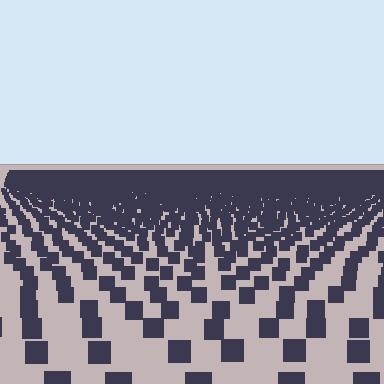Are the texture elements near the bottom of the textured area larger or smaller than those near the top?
Larger. Near the bottom, elements are closer to the viewer and appear at a bigger on-screen size.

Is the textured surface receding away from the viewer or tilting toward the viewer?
The surface is receding away from the viewer. Texture elements get smaller and denser toward the top.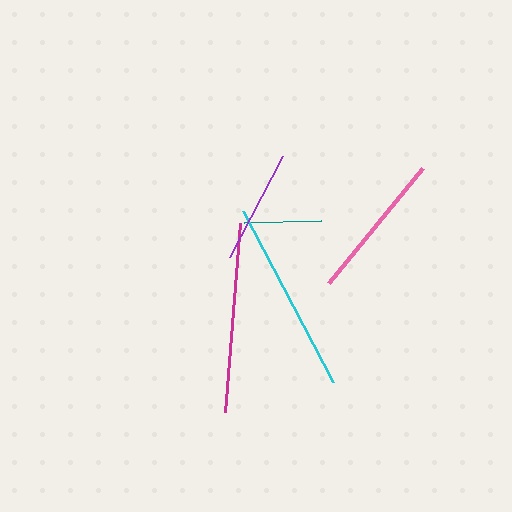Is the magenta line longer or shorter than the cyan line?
The cyan line is longer than the magenta line.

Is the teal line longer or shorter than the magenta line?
The magenta line is longer than the teal line.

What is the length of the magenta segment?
The magenta segment is approximately 190 pixels long.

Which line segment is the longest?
The cyan line is the longest at approximately 193 pixels.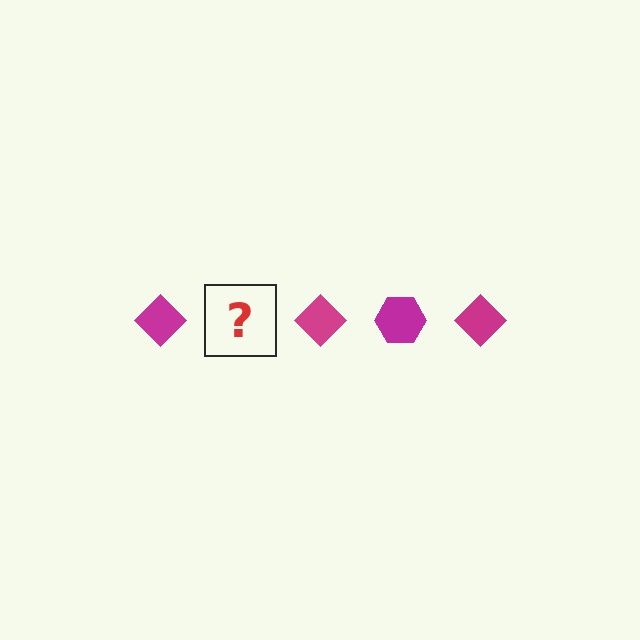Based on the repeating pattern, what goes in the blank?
The blank should be a magenta hexagon.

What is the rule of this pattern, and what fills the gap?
The rule is that the pattern cycles through diamond, hexagon shapes in magenta. The gap should be filled with a magenta hexagon.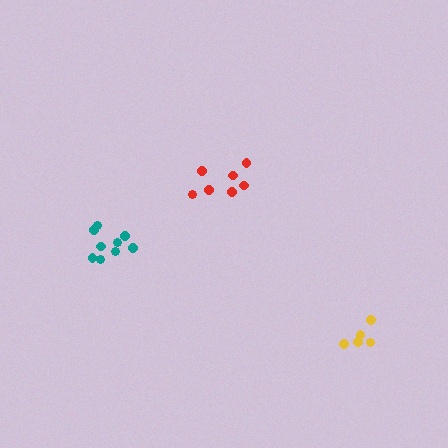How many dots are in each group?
Group 1: 7 dots, Group 2: 5 dots, Group 3: 9 dots (21 total).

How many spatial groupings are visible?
There are 3 spatial groupings.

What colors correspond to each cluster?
The clusters are colored: red, yellow, teal.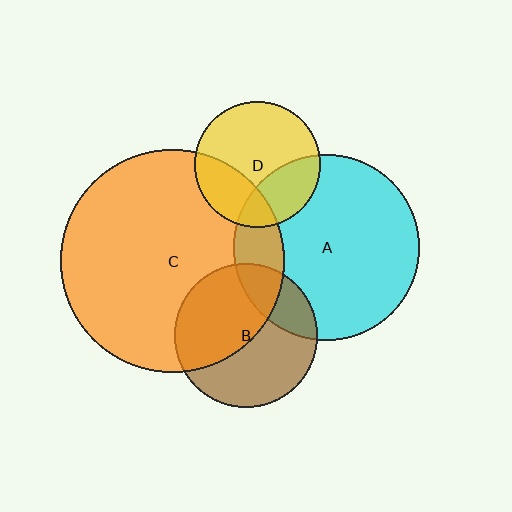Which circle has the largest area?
Circle C (orange).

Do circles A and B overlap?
Yes.